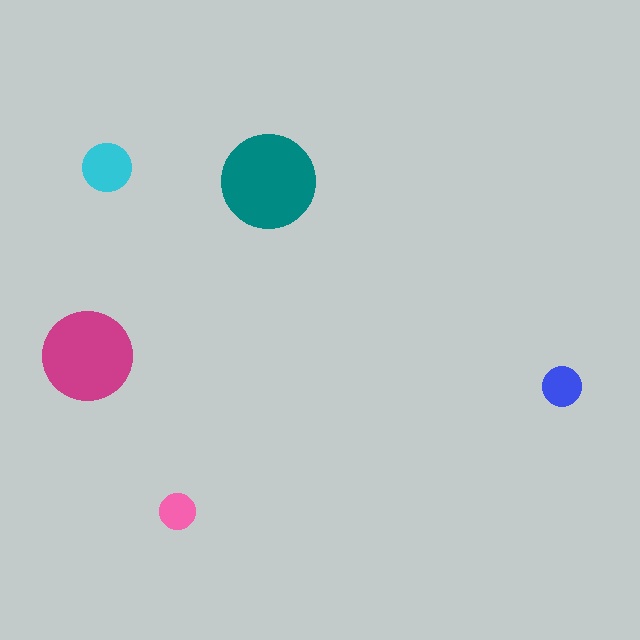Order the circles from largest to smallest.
the teal one, the magenta one, the cyan one, the blue one, the pink one.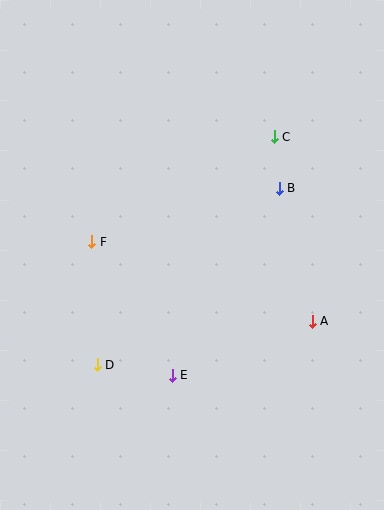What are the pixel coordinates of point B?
Point B is at (279, 188).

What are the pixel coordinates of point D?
Point D is at (97, 365).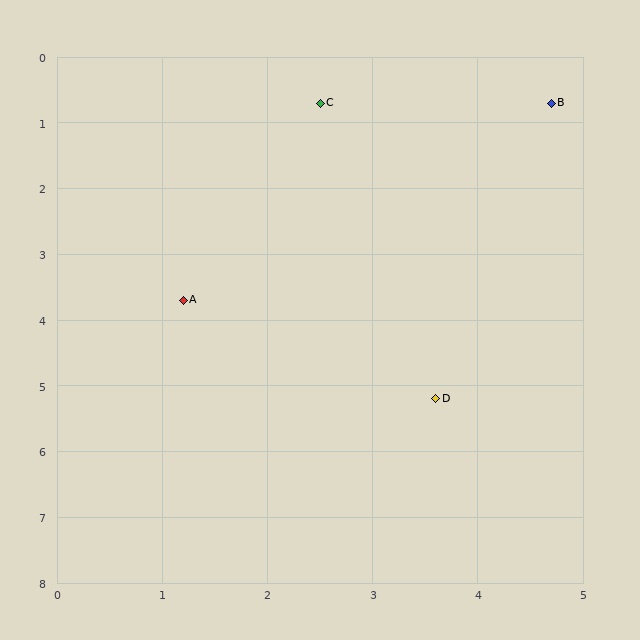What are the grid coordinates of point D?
Point D is at approximately (3.6, 5.2).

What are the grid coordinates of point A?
Point A is at approximately (1.2, 3.7).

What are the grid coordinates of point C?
Point C is at approximately (2.5, 0.7).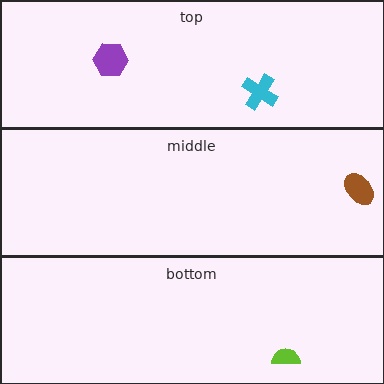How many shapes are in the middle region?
1.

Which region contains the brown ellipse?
The middle region.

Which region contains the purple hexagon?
The top region.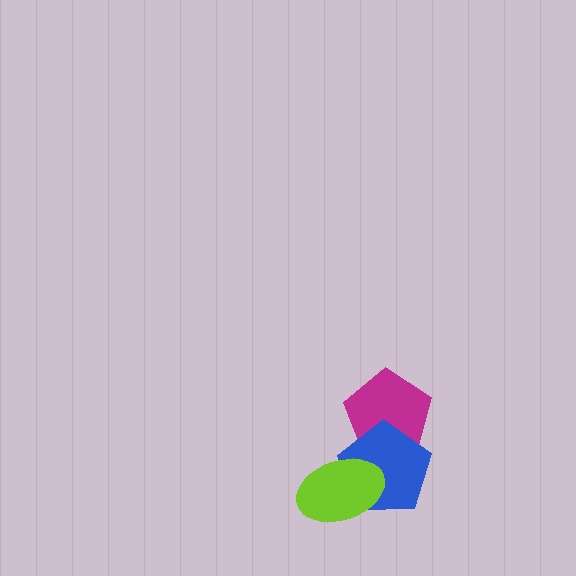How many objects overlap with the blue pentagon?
2 objects overlap with the blue pentagon.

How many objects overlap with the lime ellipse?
1 object overlaps with the lime ellipse.